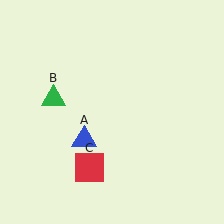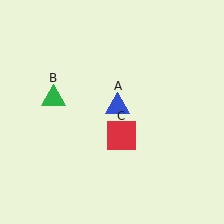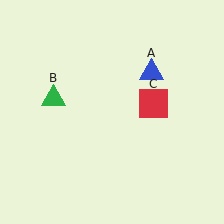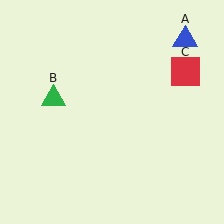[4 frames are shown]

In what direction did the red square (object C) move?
The red square (object C) moved up and to the right.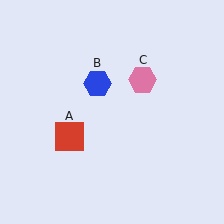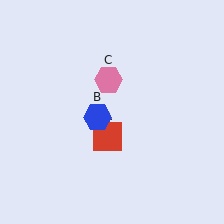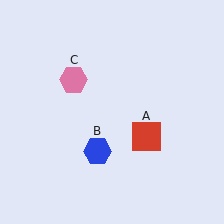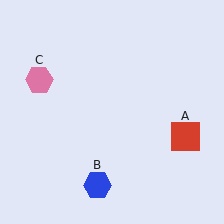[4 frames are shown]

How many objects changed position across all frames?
3 objects changed position: red square (object A), blue hexagon (object B), pink hexagon (object C).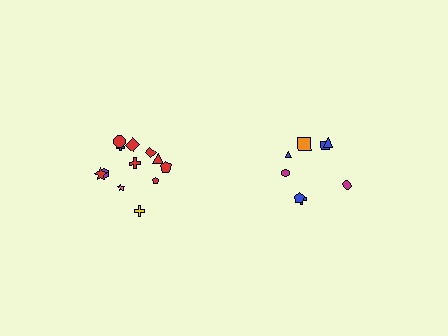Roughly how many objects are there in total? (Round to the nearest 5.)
Roughly 20 objects in total.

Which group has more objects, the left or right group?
The left group.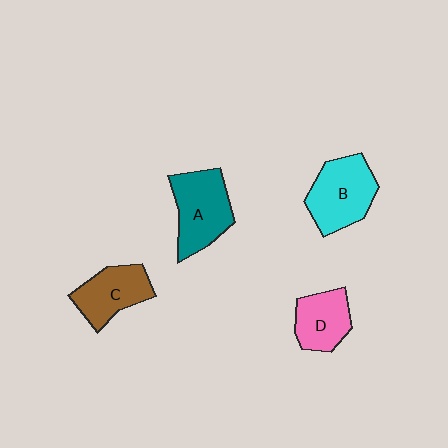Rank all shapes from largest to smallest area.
From largest to smallest: A (teal), B (cyan), C (brown), D (pink).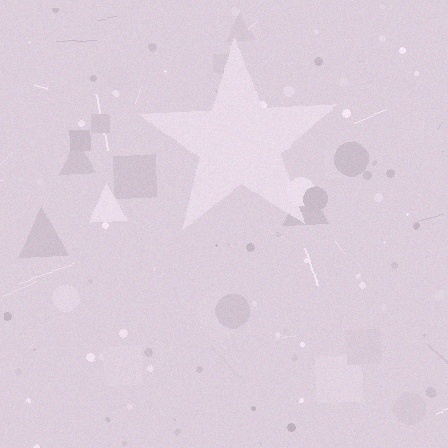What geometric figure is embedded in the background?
A star is embedded in the background.